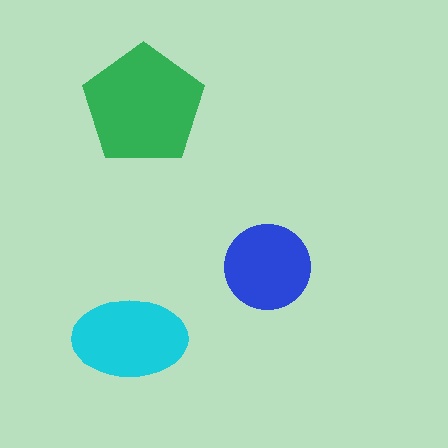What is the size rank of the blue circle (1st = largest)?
3rd.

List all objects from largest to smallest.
The green pentagon, the cyan ellipse, the blue circle.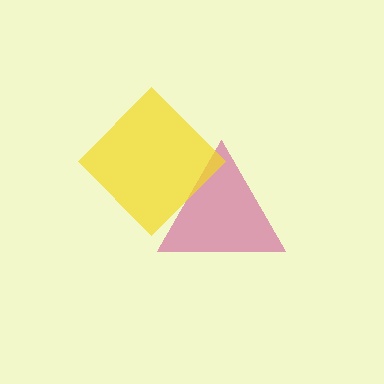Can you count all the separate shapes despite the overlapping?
Yes, there are 2 separate shapes.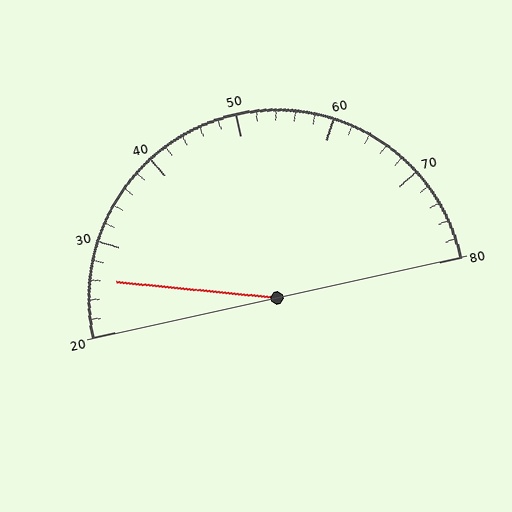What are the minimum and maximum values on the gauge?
The gauge ranges from 20 to 80.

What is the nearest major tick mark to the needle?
The nearest major tick mark is 30.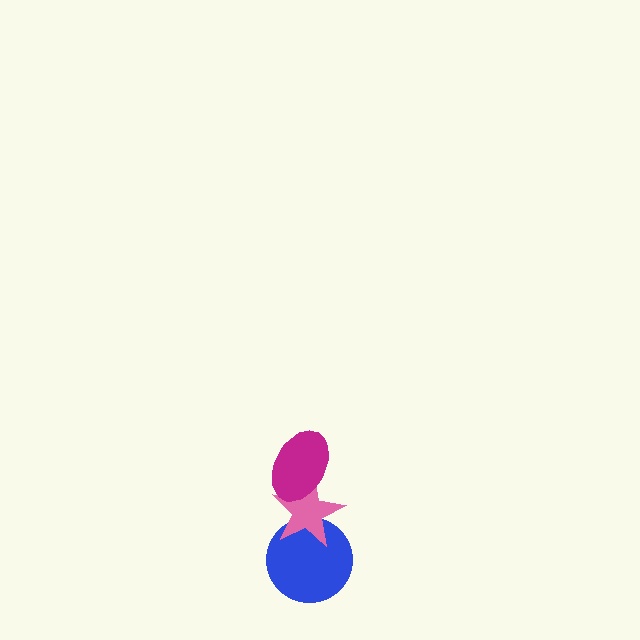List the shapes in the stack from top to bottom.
From top to bottom: the magenta ellipse, the pink star, the blue circle.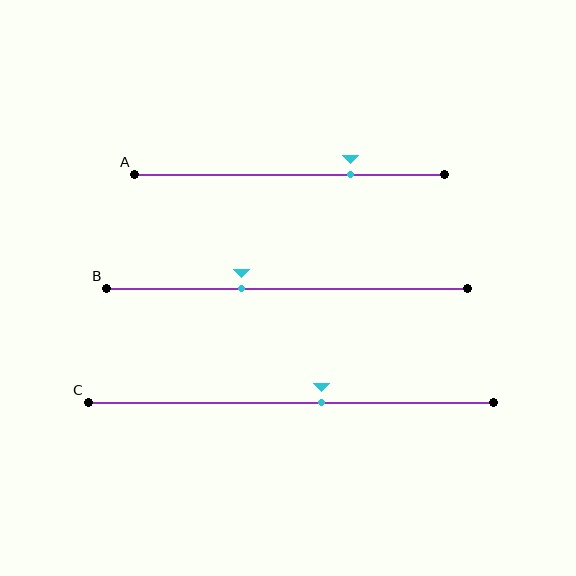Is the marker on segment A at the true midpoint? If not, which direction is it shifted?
No, the marker on segment A is shifted to the right by about 20% of the segment length.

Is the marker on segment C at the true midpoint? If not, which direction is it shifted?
No, the marker on segment C is shifted to the right by about 8% of the segment length.